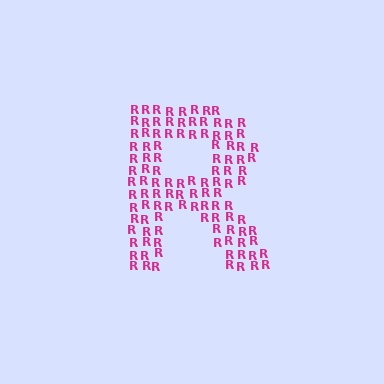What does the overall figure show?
The overall figure shows the letter R.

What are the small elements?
The small elements are letter R's.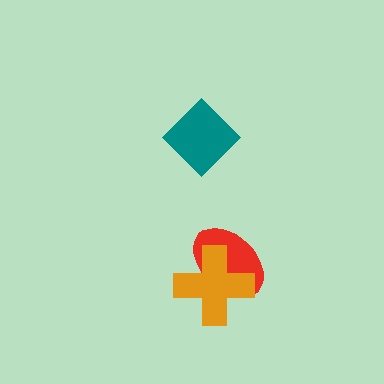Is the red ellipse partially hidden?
Yes, it is partially covered by another shape.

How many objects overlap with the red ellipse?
1 object overlaps with the red ellipse.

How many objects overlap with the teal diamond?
0 objects overlap with the teal diamond.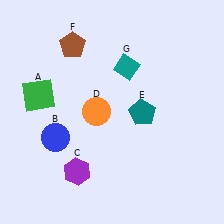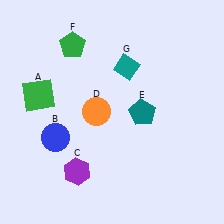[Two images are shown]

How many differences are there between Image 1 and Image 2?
There is 1 difference between the two images.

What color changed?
The pentagon (F) changed from brown in Image 1 to green in Image 2.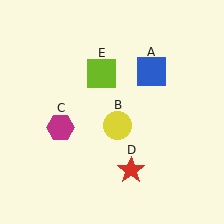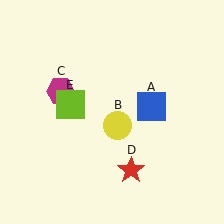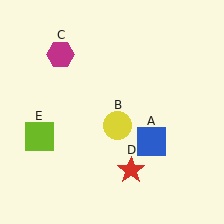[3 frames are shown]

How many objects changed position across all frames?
3 objects changed position: blue square (object A), magenta hexagon (object C), lime square (object E).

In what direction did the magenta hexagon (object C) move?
The magenta hexagon (object C) moved up.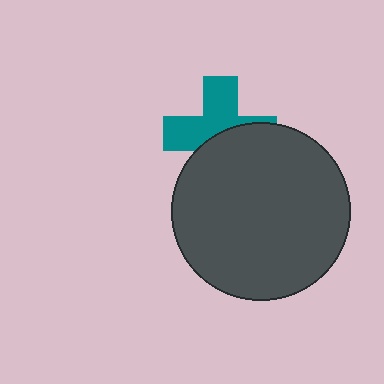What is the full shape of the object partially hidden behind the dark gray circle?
The partially hidden object is a teal cross.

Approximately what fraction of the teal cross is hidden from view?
Roughly 47% of the teal cross is hidden behind the dark gray circle.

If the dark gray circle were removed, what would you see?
You would see the complete teal cross.